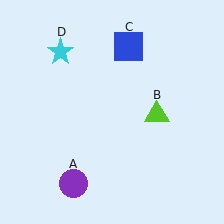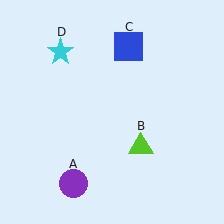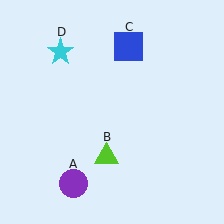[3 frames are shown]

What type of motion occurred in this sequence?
The lime triangle (object B) rotated clockwise around the center of the scene.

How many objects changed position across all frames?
1 object changed position: lime triangle (object B).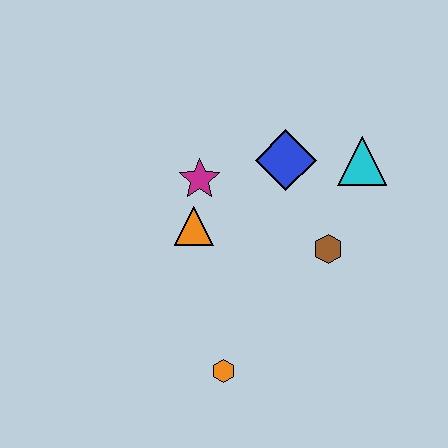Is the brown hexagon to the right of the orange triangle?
Yes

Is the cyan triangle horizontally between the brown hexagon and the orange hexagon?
No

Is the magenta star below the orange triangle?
No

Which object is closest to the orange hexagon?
The orange triangle is closest to the orange hexagon.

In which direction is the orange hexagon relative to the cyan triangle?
The orange hexagon is below the cyan triangle.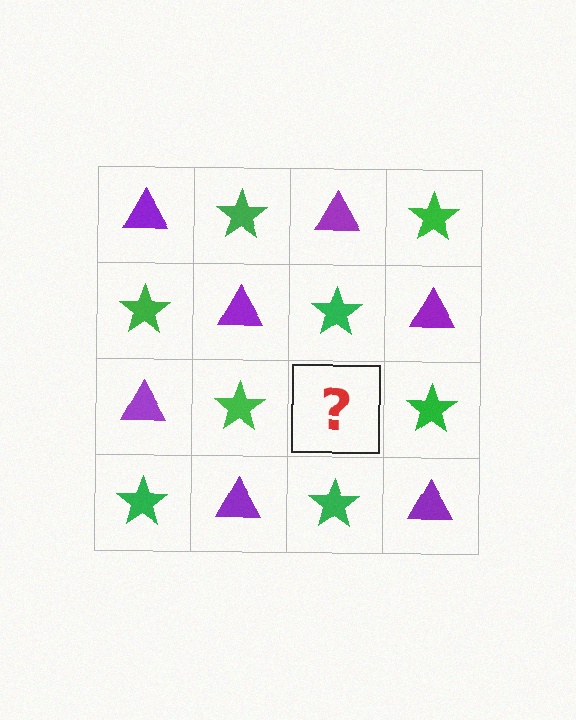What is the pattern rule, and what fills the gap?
The rule is that it alternates purple triangle and green star in a checkerboard pattern. The gap should be filled with a purple triangle.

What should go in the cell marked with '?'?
The missing cell should contain a purple triangle.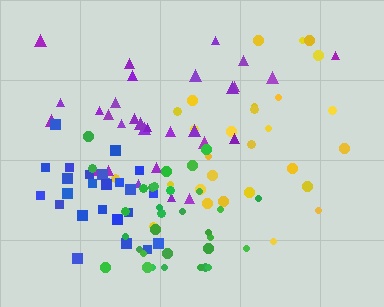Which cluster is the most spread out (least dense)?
Yellow.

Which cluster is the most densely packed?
Blue.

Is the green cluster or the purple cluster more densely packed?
Green.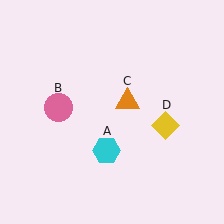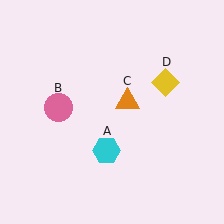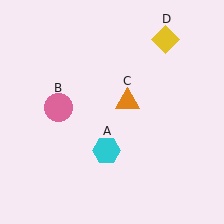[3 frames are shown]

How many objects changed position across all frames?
1 object changed position: yellow diamond (object D).